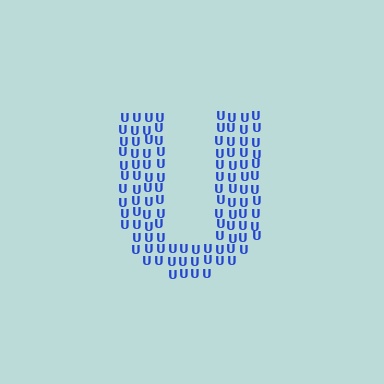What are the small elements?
The small elements are letter U's.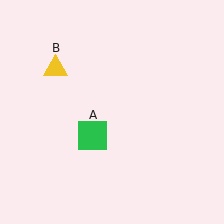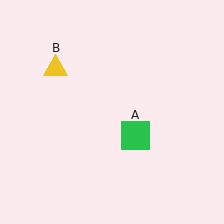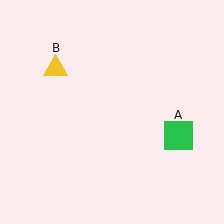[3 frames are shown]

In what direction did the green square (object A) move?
The green square (object A) moved right.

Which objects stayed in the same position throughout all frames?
Yellow triangle (object B) remained stationary.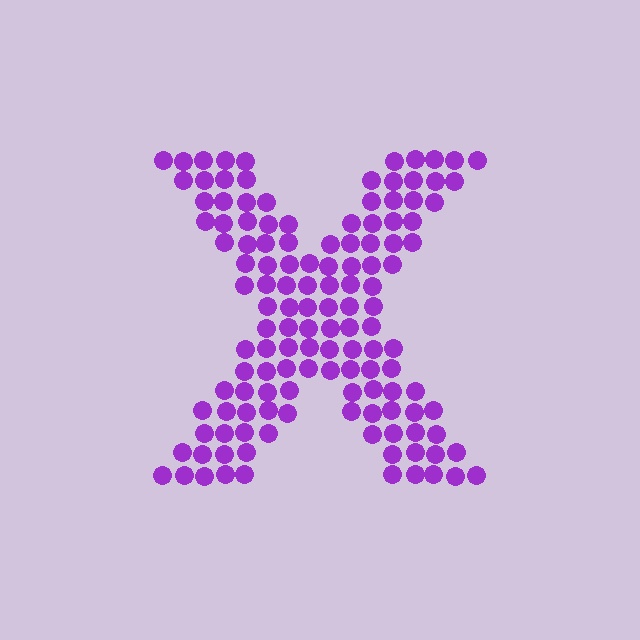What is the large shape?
The large shape is the letter X.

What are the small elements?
The small elements are circles.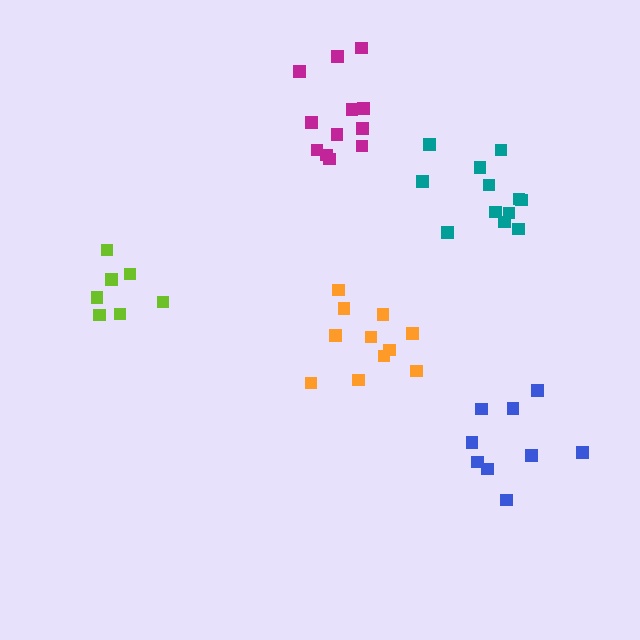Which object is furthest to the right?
The teal cluster is rightmost.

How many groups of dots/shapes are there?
There are 5 groups.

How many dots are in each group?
Group 1: 7 dots, Group 2: 12 dots, Group 3: 9 dots, Group 4: 12 dots, Group 5: 11 dots (51 total).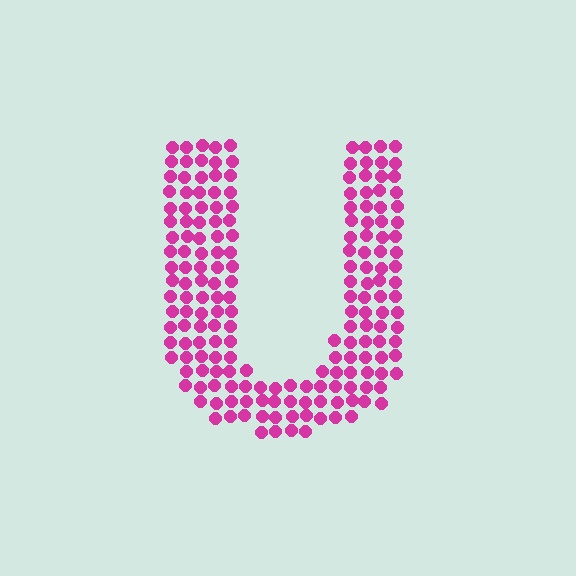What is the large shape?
The large shape is the letter U.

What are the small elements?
The small elements are circles.